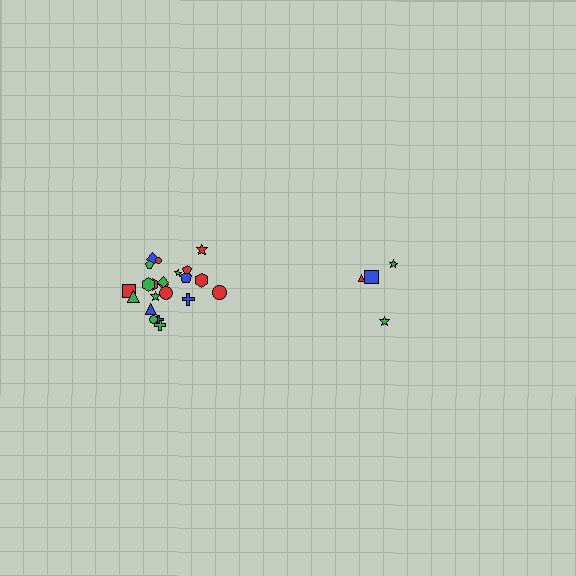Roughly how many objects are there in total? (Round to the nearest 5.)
Roughly 25 objects in total.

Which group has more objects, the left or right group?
The left group.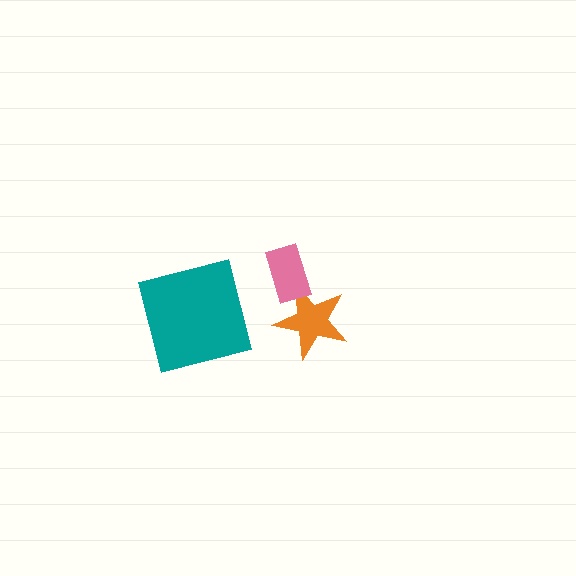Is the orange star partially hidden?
Yes, it is partially covered by another shape.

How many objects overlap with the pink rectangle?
1 object overlaps with the pink rectangle.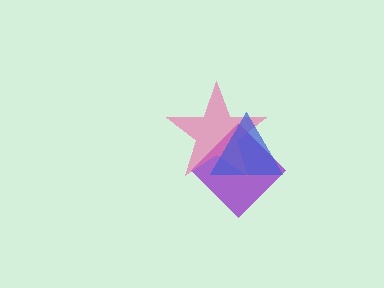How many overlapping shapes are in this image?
There are 3 overlapping shapes in the image.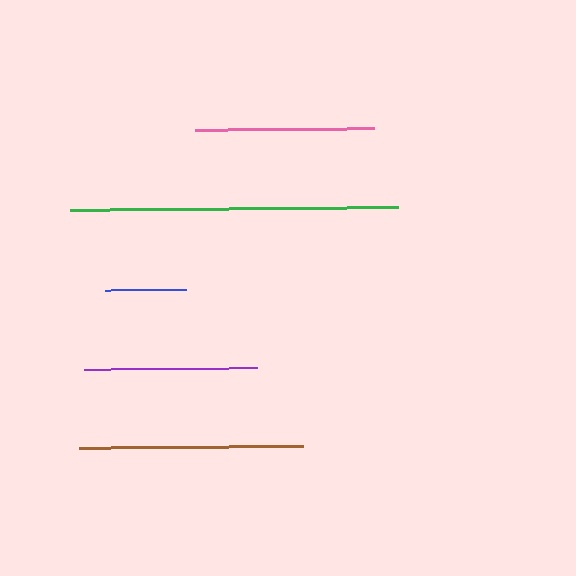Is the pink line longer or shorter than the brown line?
The brown line is longer than the pink line.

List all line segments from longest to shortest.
From longest to shortest: green, brown, pink, purple, blue.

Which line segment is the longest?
The green line is the longest at approximately 327 pixels.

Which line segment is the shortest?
The blue line is the shortest at approximately 81 pixels.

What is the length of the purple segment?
The purple segment is approximately 173 pixels long.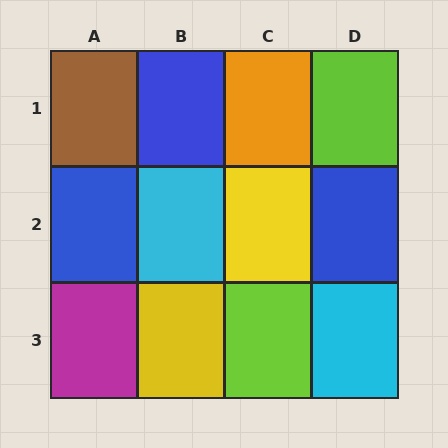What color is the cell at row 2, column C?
Yellow.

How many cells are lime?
2 cells are lime.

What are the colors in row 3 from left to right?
Magenta, yellow, lime, cyan.